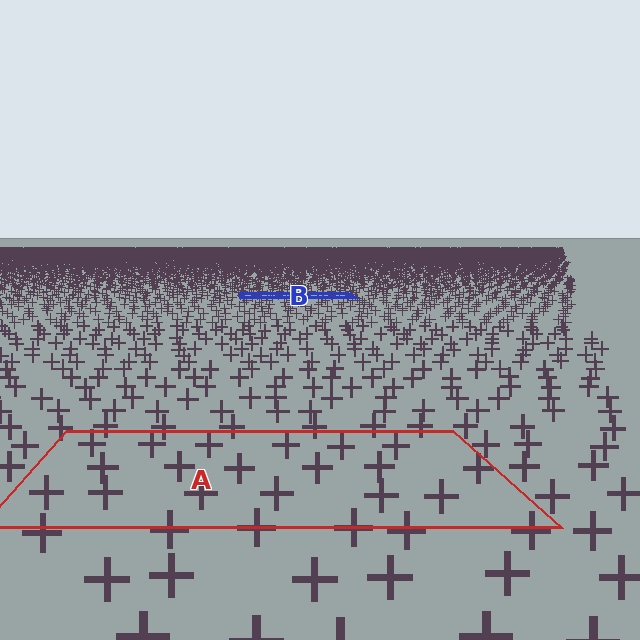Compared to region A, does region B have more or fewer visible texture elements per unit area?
Region B has more texture elements per unit area — they are packed more densely because it is farther away.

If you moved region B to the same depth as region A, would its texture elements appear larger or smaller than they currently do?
They would appear larger. At a closer depth, the same texture elements are projected at a bigger on-screen size.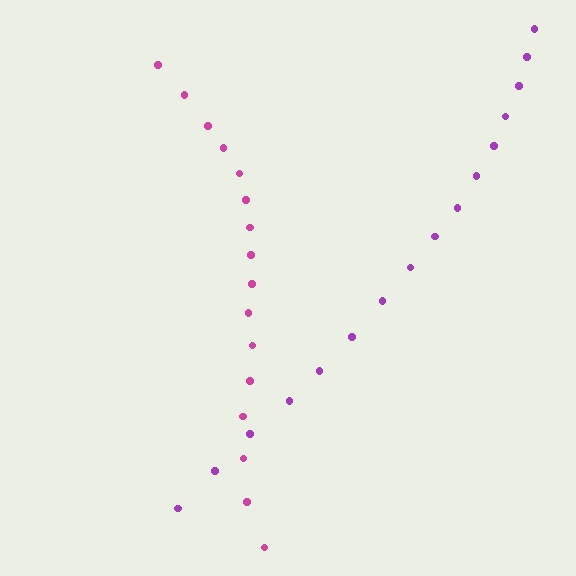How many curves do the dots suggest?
There are 2 distinct paths.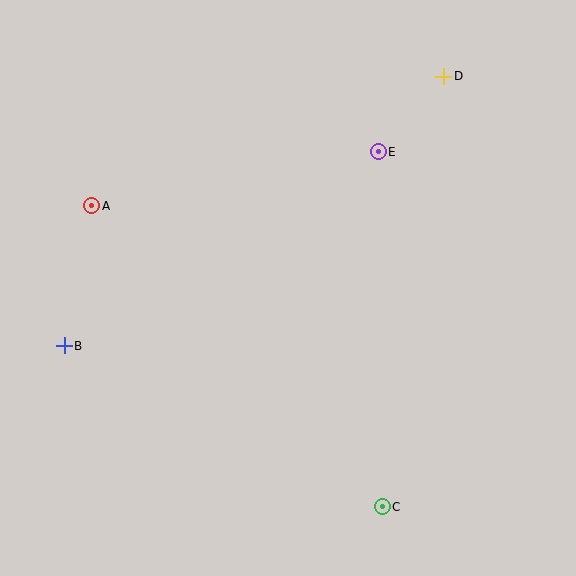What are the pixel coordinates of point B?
Point B is at (64, 346).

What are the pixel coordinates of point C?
Point C is at (382, 507).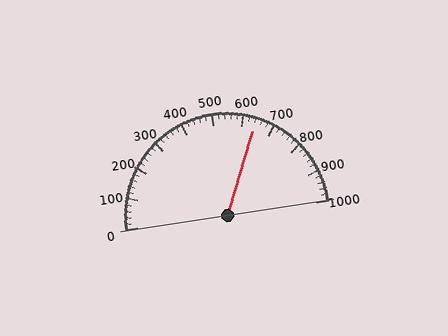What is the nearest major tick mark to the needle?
The nearest major tick mark is 600.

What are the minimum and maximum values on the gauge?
The gauge ranges from 0 to 1000.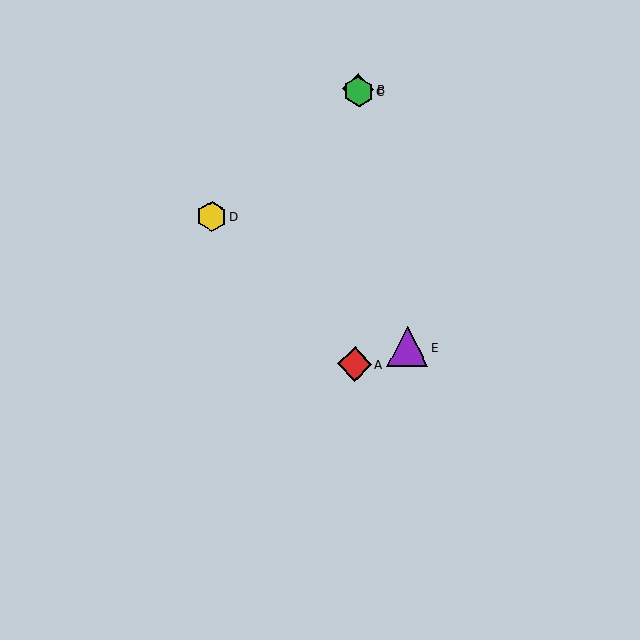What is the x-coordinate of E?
Object E is at x≈407.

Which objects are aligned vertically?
Objects A, B, C are aligned vertically.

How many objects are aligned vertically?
3 objects (A, B, C) are aligned vertically.